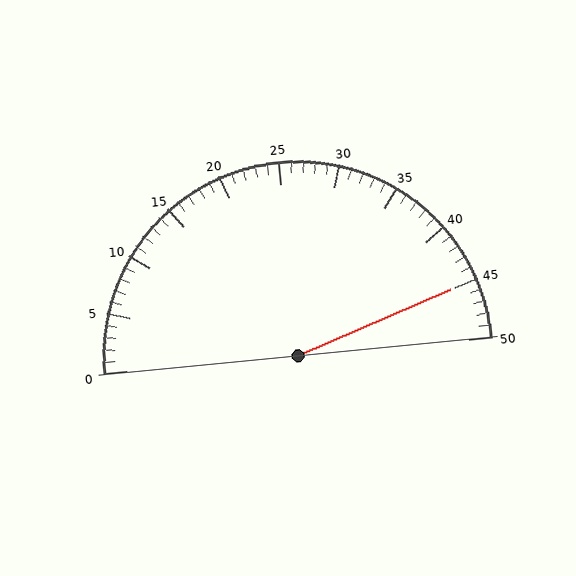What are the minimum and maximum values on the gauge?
The gauge ranges from 0 to 50.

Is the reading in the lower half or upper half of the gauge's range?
The reading is in the upper half of the range (0 to 50).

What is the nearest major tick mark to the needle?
The nearest major tick mark is 45.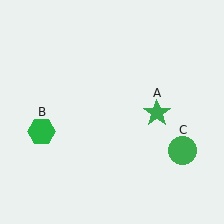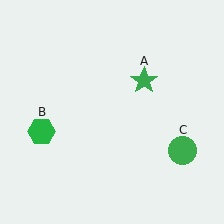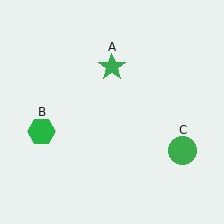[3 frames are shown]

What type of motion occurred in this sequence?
The green star (object A) rotated counterclockwise around the center of the scene.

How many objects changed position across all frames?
1 object changed position: green star (object A).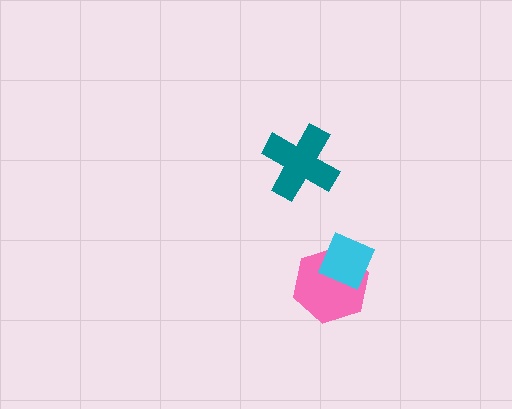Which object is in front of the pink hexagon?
The cyan diamond is in front of the pink hexagon.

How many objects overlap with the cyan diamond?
1 object overlaps with the cyan diamond.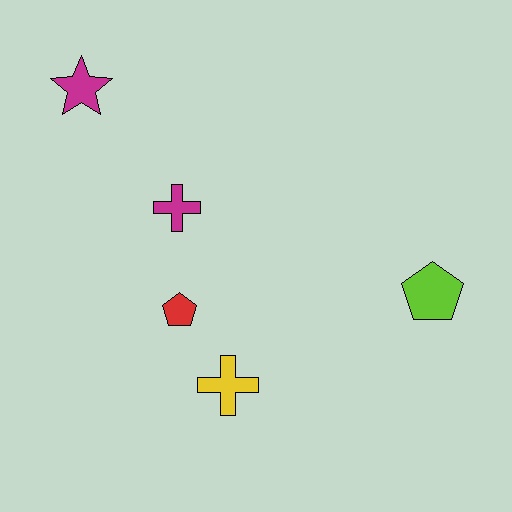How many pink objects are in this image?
There are no pink objects.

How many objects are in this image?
There are 5 objects.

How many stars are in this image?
There is 1 star.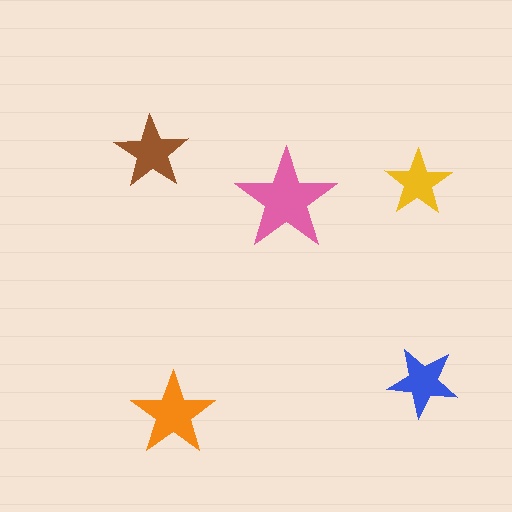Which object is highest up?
The brown star is topmost.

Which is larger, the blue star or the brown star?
The brown one.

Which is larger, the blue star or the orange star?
The orange one.